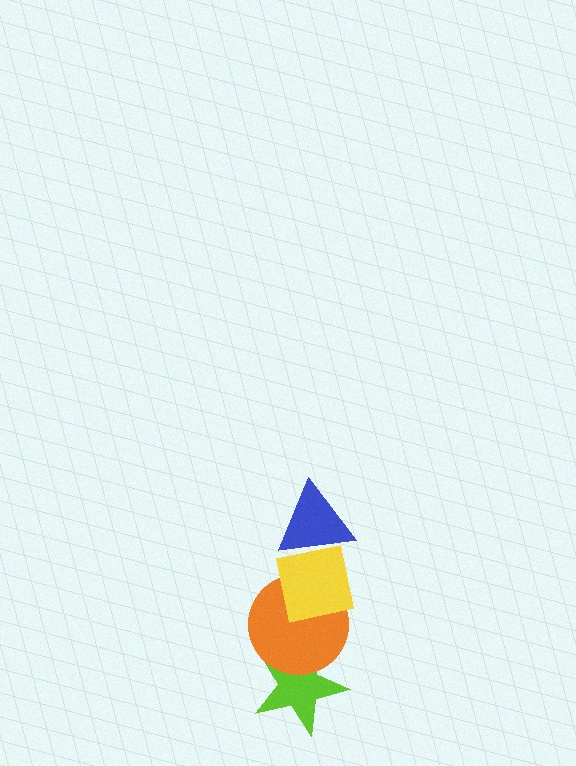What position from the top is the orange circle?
The orange circle is 3rd from the top.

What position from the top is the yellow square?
The yellow square is 2nd from the top.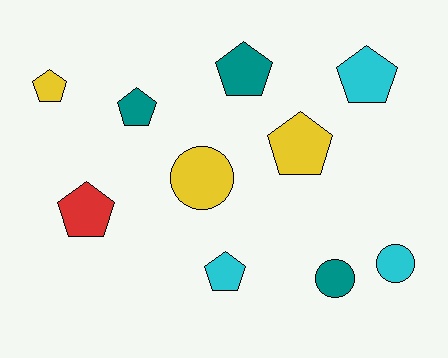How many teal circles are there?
There is 1 teal circle.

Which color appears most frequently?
Cyan, with 3 objects.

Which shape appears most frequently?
Pentagon, with 7 objects.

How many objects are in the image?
There are 10 objects.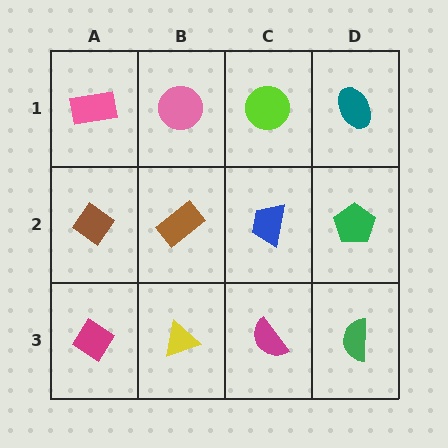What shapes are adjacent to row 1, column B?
A brown rectangle (row 2, column B), a pink rectangle (row 1, column A), a lime circle (row 1, column C).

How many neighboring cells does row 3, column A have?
2.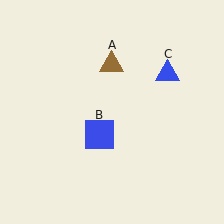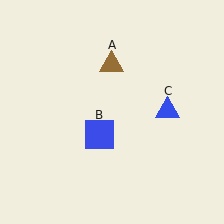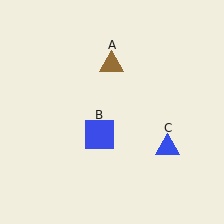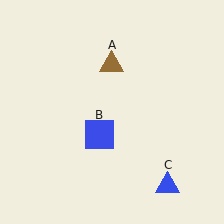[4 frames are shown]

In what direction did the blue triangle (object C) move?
The blue triangle (object C) moved down.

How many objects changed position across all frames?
1 object changed position: blue triangle (object C).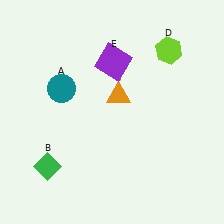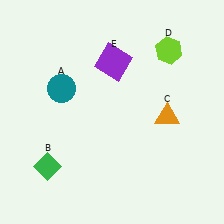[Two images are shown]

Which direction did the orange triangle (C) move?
The orange triangle (C) moved right.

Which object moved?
The orange triangle (C) moved right.